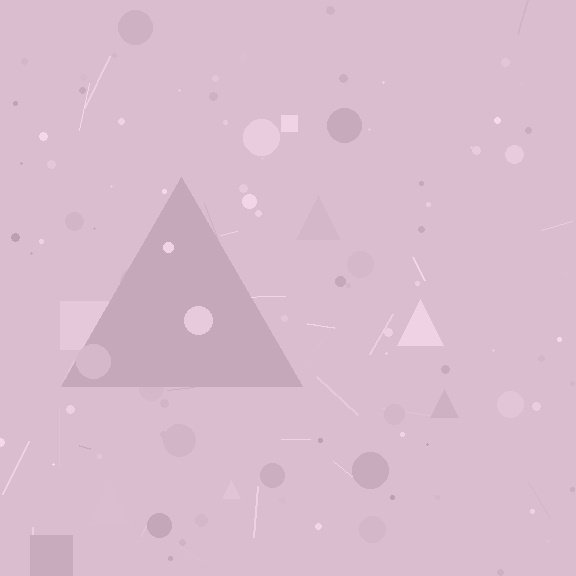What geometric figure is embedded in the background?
A triangle is embedded in the background.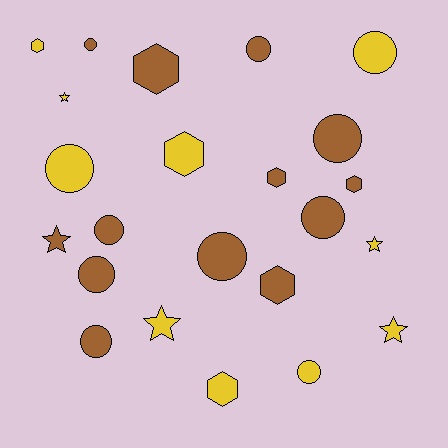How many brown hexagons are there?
There are 4 brown hexagons.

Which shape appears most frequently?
Circle, with 11 objects.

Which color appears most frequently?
Brown, with 13 objects.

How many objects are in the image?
There are 23 objects.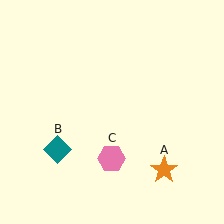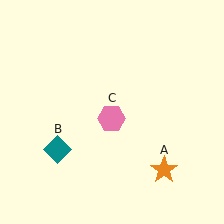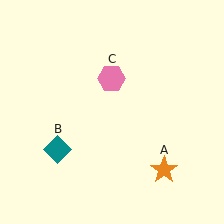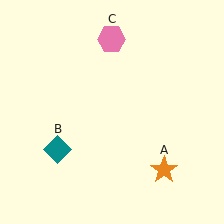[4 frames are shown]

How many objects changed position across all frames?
1 object changed position: pink hexagon (object C).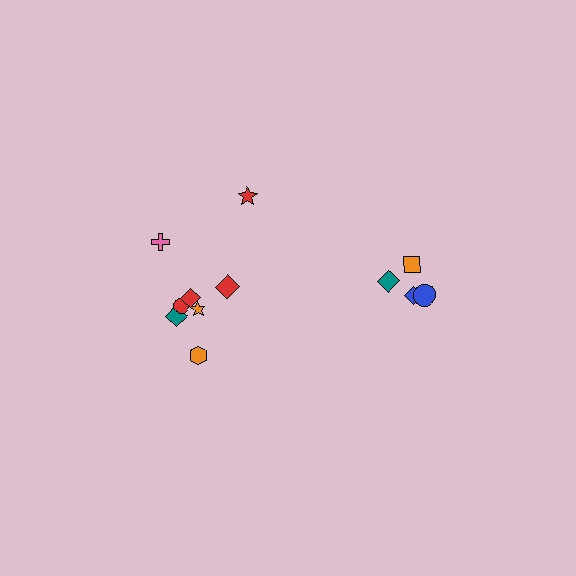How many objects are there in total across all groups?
There are 12 objects.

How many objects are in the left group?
There are 8 objects.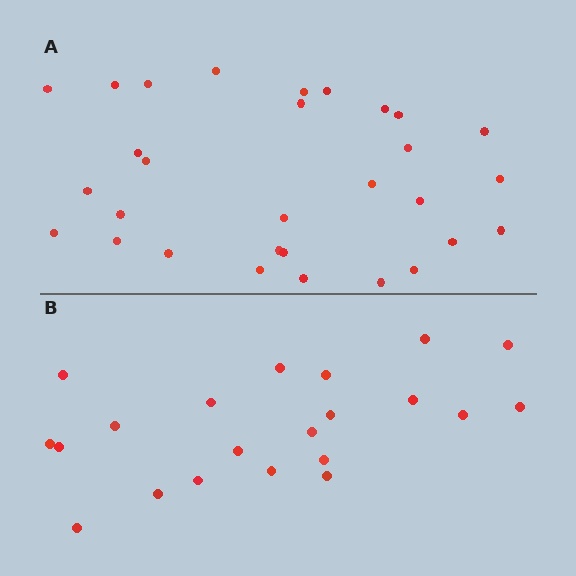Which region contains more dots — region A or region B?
Region A (the top region) has more dots.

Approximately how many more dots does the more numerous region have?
Region A has roughly 8 or so more dots than region B.